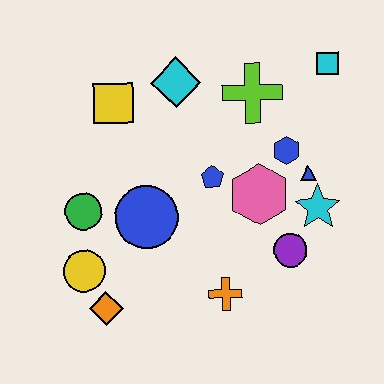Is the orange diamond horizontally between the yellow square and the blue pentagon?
No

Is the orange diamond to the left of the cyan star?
Yes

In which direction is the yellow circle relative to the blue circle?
The yellow circle is to the left of the blue circle.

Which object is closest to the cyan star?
The blue triangle is closest to the cyan star.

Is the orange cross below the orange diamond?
No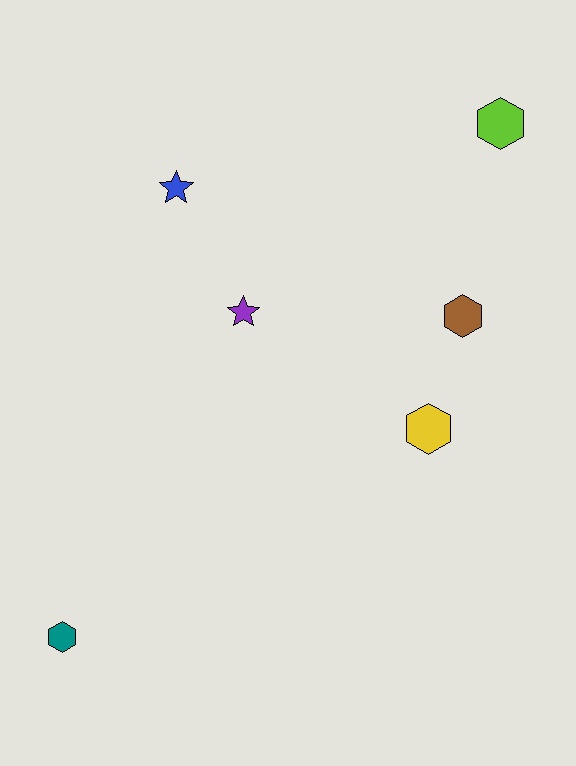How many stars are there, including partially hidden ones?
There are 2 stars.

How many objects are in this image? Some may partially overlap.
There are 6 objects.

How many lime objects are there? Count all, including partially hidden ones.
There is 1 lime object.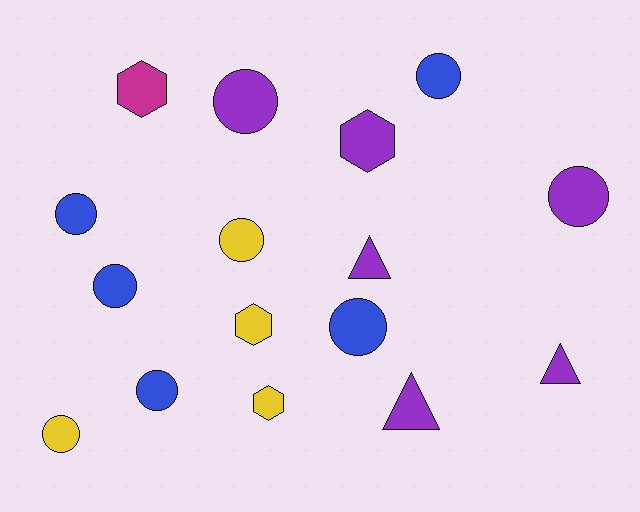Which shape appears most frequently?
Circle, with 9 objects.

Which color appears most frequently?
Purple, with 6 objects.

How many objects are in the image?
There are 16 objects.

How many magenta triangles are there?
There are no magenta triangles.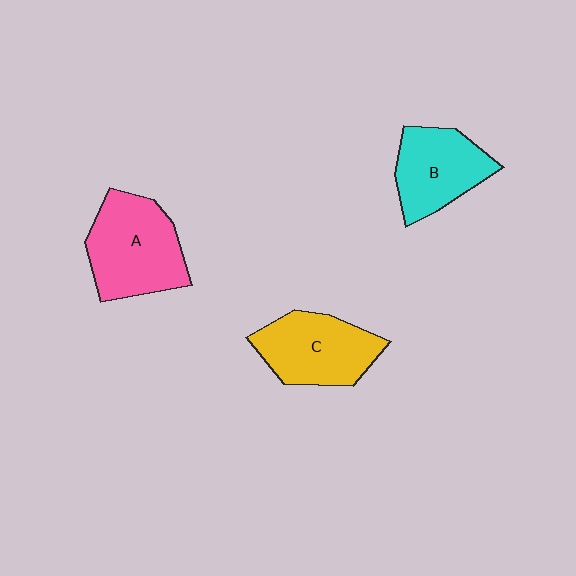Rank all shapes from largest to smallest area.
From largest to smallest: A (pink), C (yellow), B (cyan).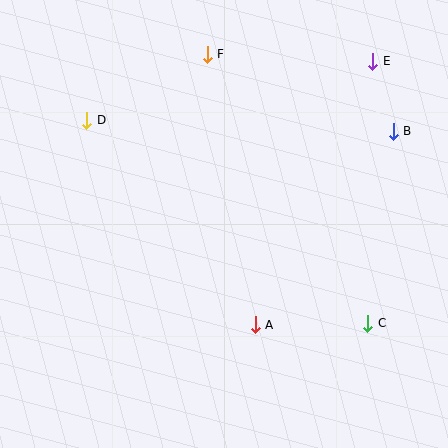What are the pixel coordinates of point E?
Point E is at (373, 61).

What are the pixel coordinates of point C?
Point C is at (368, 323).